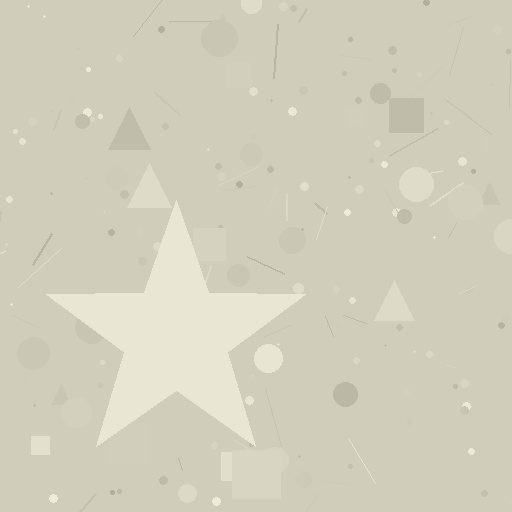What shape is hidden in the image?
A star is hidden in the image.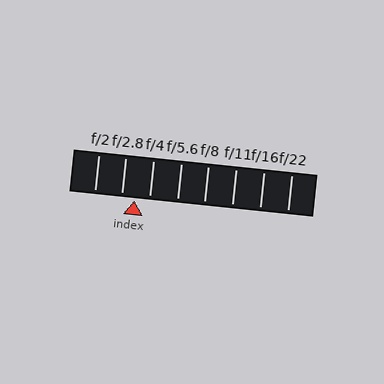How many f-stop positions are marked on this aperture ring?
There are 8 f-stop positions marked.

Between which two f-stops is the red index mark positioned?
The index mark is between f/2.8 and f/4.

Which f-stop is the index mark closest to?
The index mark is closest to f/2.8.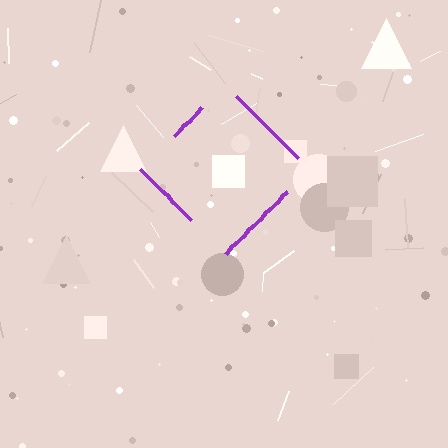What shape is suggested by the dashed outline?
The dashed outline suggests a diamond.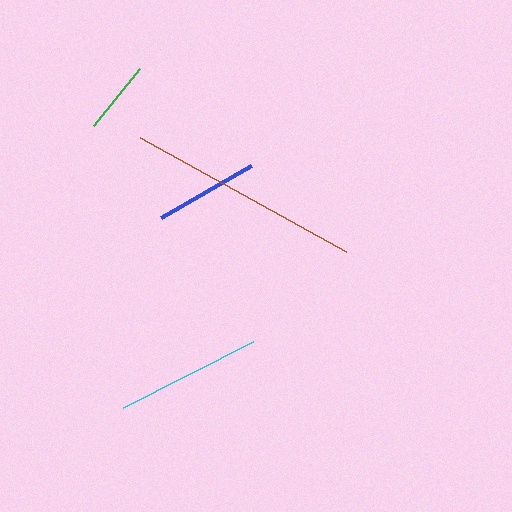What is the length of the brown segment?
The brown segment is approximately 235 pixels long.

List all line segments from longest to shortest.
From longest to shortest: brown, cyan, blue, green.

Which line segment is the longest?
The brown line is the longest at approximately 235 pixels.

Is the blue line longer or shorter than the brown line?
The brown line is longer than the blue line.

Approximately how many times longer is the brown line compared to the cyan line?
The brown line is approximately 1.6 times the length of the cyan line.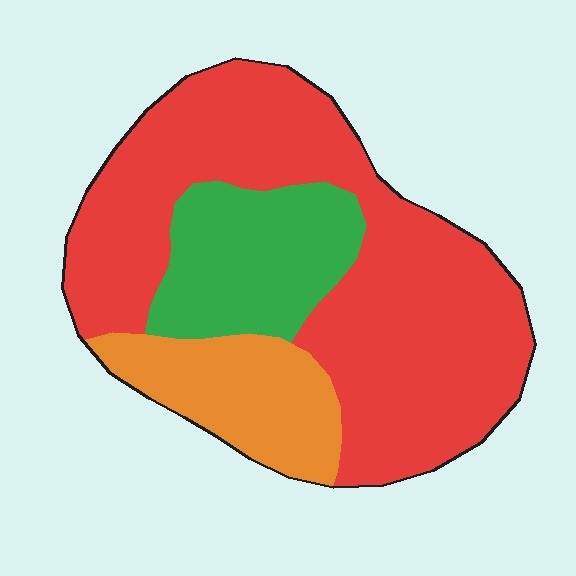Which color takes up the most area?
Red, at roughly 65%.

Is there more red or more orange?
Red.